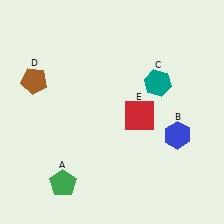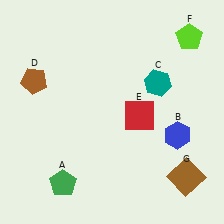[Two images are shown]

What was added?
A lime pentagon (F), a brown square (G) were added in Image 2.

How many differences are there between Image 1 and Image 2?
There are 2 differences between the two images.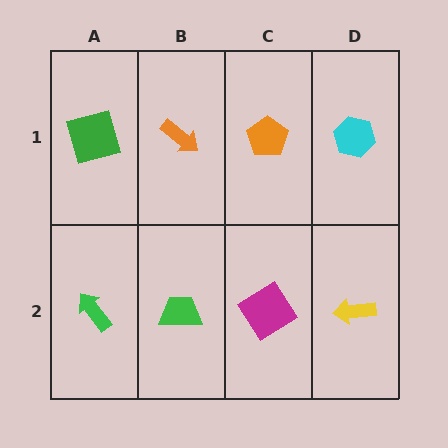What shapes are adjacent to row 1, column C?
A magenta diamond (row 2, column C), an orange arrow (row 1, column B), a cyan hexagon (row 1, column D).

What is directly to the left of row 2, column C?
A green trapezoid.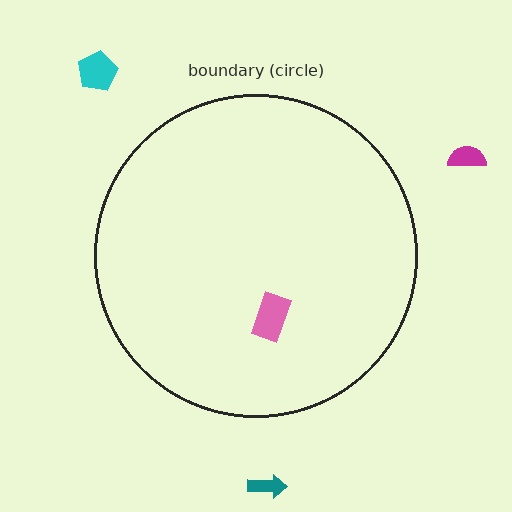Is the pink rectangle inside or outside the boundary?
Inside.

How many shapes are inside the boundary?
1 inside, 3 outside.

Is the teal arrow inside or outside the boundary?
Outside.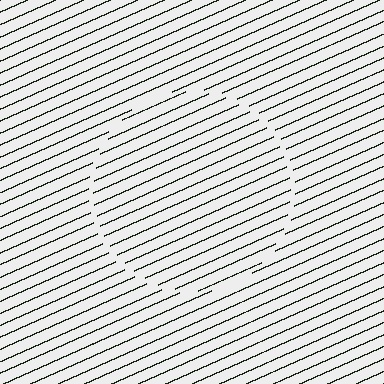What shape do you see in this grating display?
An illusory circle. The interior of the shape contains the same grating, shifted by half a period — the contour is defined by the phase discontinuity where line-ends from the inner and outer gratings abut.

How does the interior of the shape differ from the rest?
The interior of the shape contains the same grating, shifted by half a period — the contour is defined by the phase discontinuity where line-ends from the inner and outer gratings abut.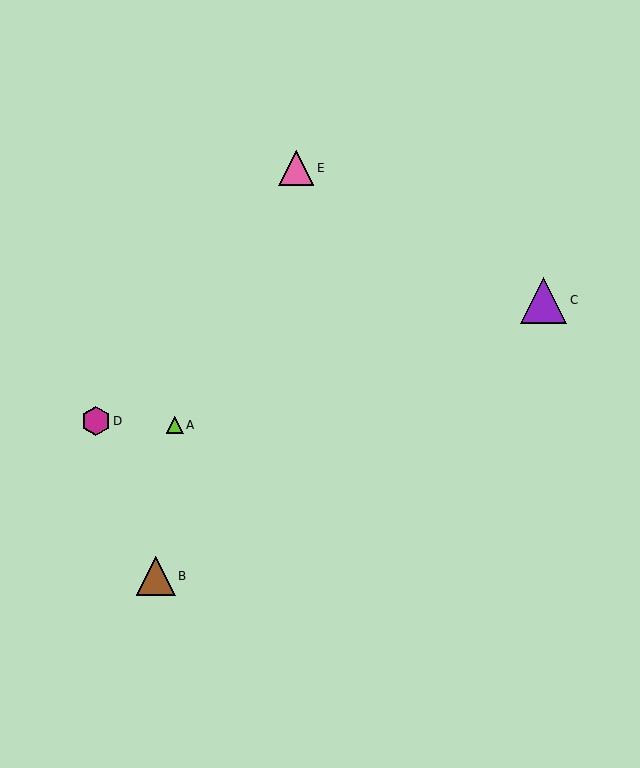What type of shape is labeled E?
Shape E is a pink triangle.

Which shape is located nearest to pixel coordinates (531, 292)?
The purple triangle (labeled C) at (544, 300) is nearest to that location.